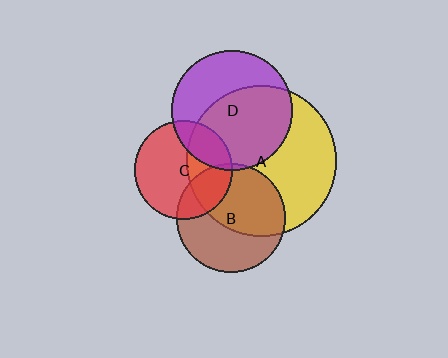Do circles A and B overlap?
Yes.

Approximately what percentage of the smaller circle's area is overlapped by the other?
Approximately 55%.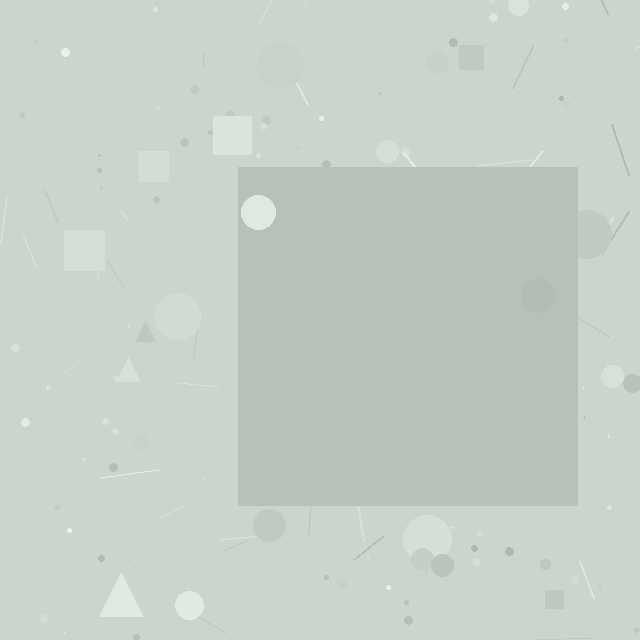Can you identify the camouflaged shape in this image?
The camouflaged shape is a square.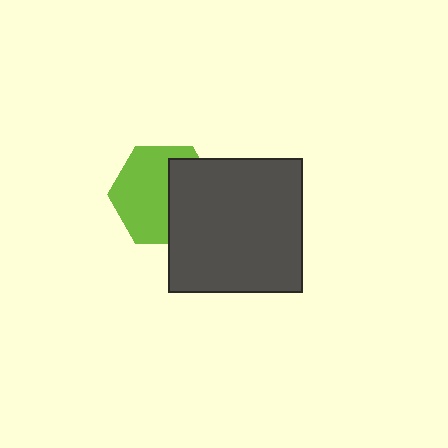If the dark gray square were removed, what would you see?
You would see the complete lime hexagon.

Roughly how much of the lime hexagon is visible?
About half of it is visible (roughly 58%).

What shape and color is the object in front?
The object in front is a dark gray square.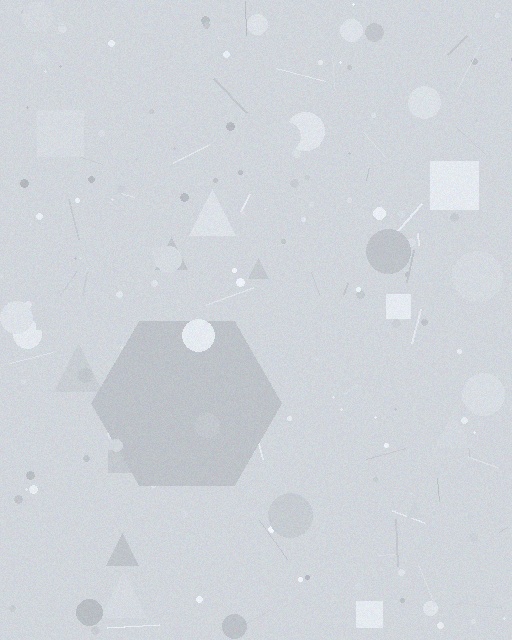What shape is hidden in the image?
A hexagon is hidden in the image.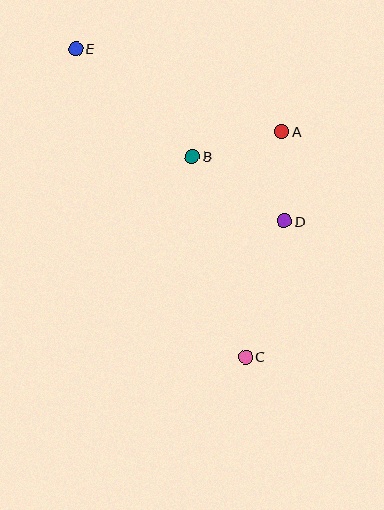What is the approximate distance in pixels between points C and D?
The distance between C and D is approximately 142 pixels.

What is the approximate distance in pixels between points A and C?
The distance between A and C is approximately 229 pixels.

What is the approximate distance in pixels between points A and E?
The distance between A and E is approximately 222 pixels.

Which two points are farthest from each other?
Points C and E are farthest from each other.